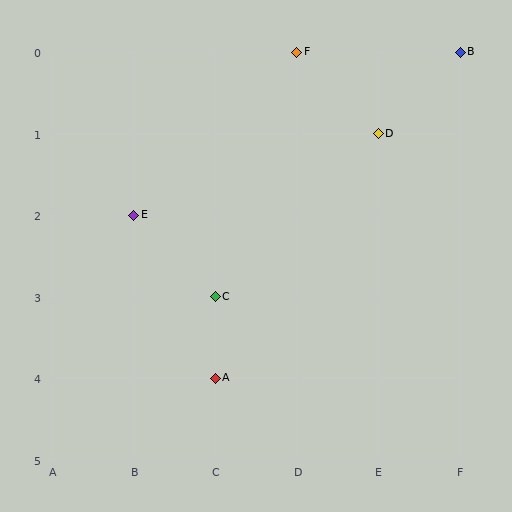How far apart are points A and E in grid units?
Points A and E are 1 column and 2 rows apart (about 2.2 grid units diagonally).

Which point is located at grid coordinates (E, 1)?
Point D is at (E, 1).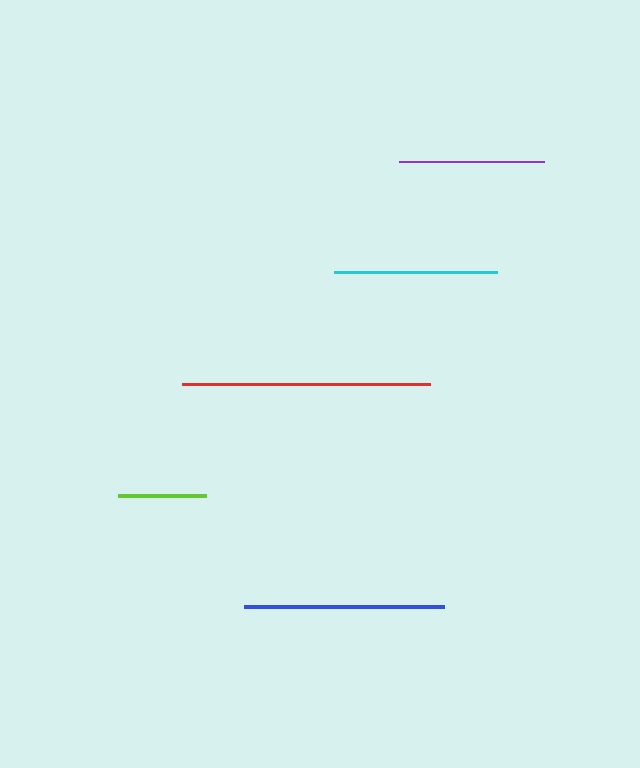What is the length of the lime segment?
The lime segment is approximately 88 pixels long.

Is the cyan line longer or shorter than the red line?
The red line is longer than the cyan line.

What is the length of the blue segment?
The blue segment is approximately 201 pixels long.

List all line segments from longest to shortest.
From longest to shortest: red, blue, cyan, purple, lime.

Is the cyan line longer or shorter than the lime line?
The cyan line is longer than the lime line.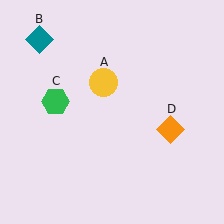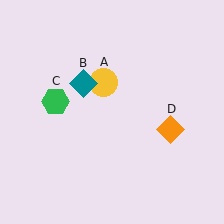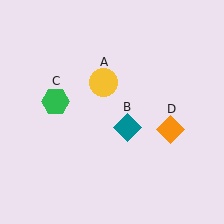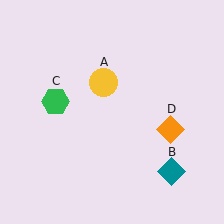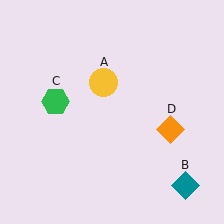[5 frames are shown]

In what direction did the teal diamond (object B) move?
The teal diamond (object B) moved down and to the right.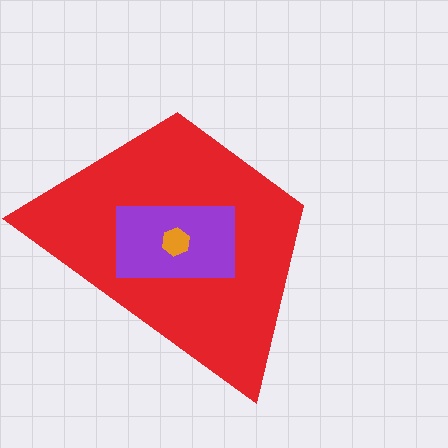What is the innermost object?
The orange hexagon.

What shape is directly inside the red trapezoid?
The purple rectangle.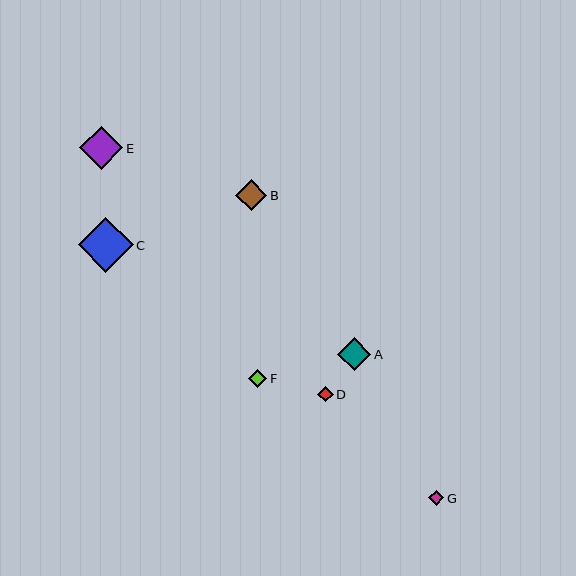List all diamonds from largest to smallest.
From largest to smallest: C, E, A, B, F, D, G.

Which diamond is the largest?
Diamond C is the largest with a size of approximately 55 pixels.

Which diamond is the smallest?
Diamond G is the smallest with a size of approximately 16 pixels.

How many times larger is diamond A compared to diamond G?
Diamond A is approximately 2.1 times the size of diamond G.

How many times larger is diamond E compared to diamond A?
Diamond E is approximately 1.3 times the size of diamond A.